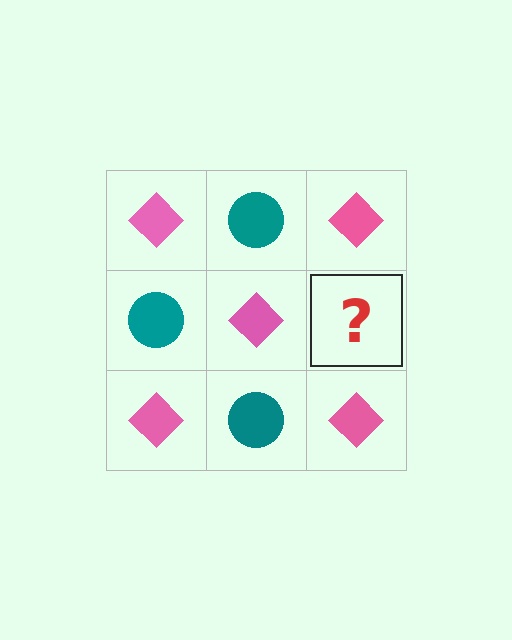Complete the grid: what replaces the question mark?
The question mark should be replaced with a teal circle.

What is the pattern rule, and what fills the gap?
The rule is that it alternates pink diamond and teal circle in a checkerboard pattern. The gap should be filled with a teal circle.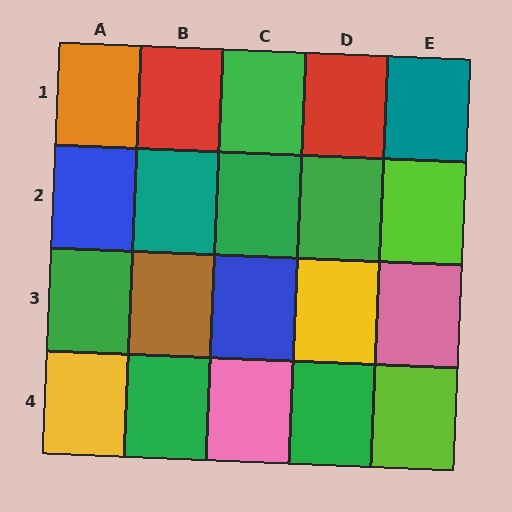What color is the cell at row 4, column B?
Green.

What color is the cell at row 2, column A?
Blue.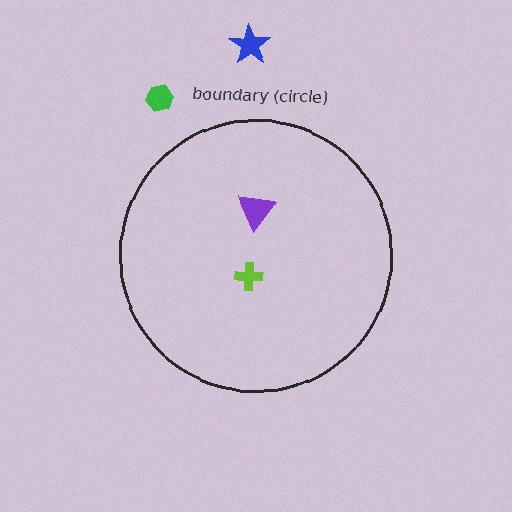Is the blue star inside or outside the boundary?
Outside.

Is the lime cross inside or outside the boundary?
Inside.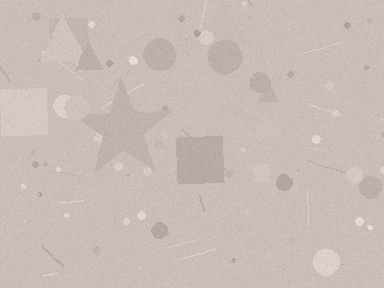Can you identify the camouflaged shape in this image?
The camouflaged shape is a star.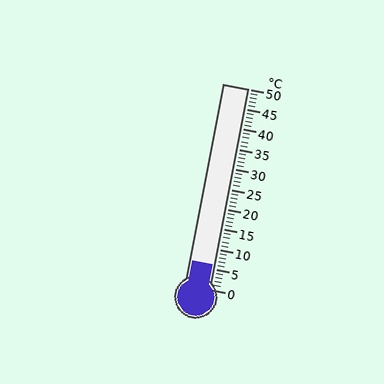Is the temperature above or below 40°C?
The temperature is below 40°C.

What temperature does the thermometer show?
The thermometer shows approximately 6°C.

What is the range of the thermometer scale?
The thermometer scale ranges from 0°C to 50°C.